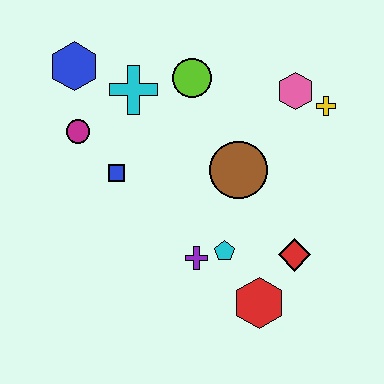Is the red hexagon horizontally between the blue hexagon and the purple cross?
No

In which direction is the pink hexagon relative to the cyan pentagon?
The pink hexagon is above the cyan pentagon.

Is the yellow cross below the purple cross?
No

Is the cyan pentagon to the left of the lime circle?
No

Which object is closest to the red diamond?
The red hexagon is closest to the red diamond.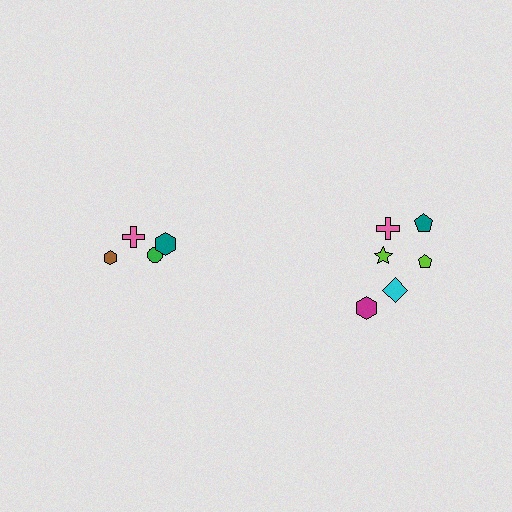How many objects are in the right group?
There are 6 objects.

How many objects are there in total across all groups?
There are 10 objects.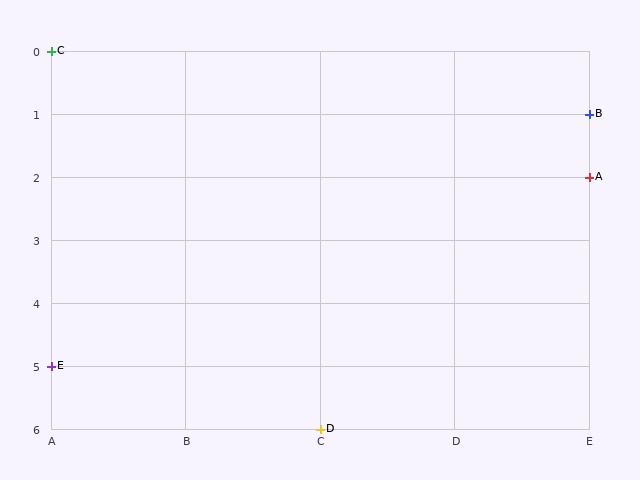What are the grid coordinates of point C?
Point C is at grid coordinates (A, 0).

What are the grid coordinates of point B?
Point B is at grid coordinates (E, 1).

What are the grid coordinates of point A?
Point A is at grid coordinates (E, 2).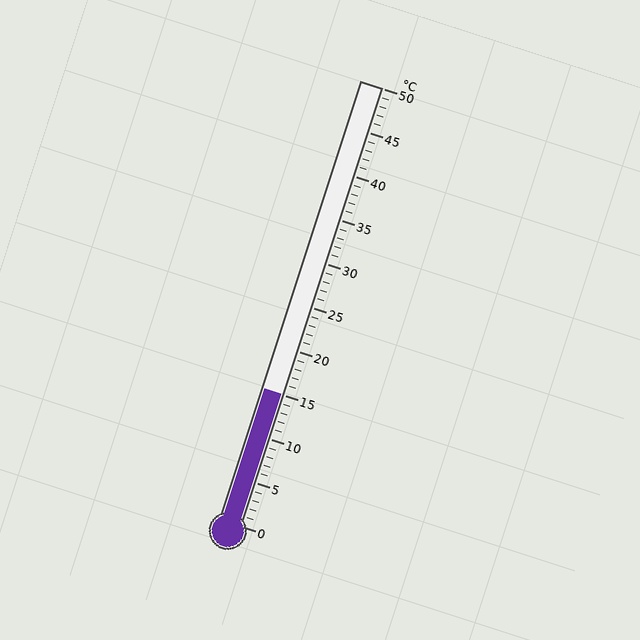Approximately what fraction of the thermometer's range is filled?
The thermometer is filled to approximately 30% of its range.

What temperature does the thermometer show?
The thermometer shows approximately 15°C.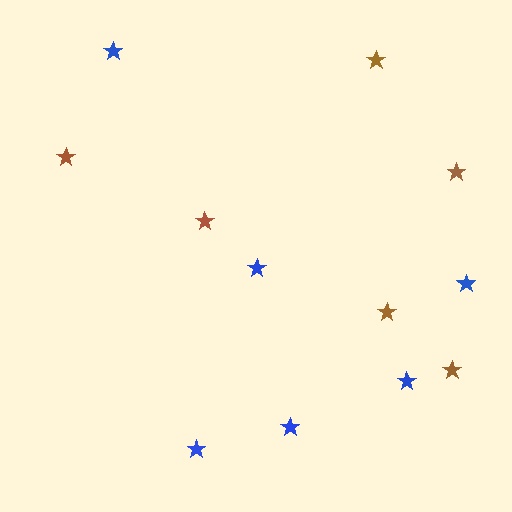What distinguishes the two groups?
There are 2 groups: one group of blue stars (6) and one group of brown stars (6).